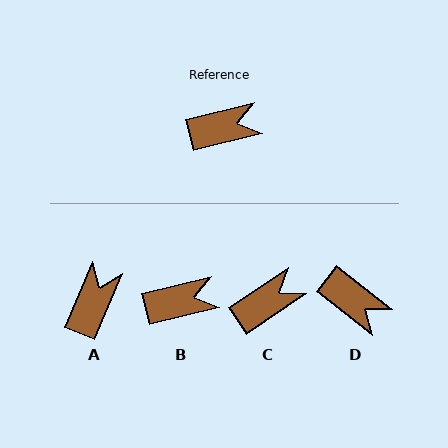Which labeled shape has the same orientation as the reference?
B.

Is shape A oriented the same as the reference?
No, it is off by about 53 degrees.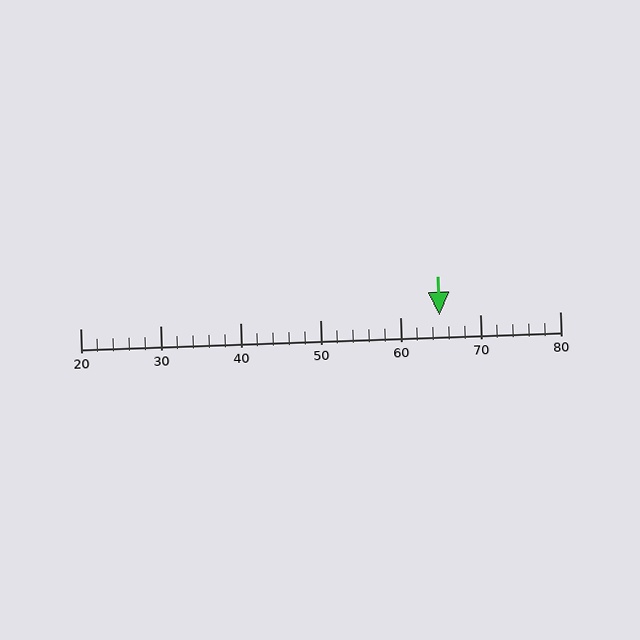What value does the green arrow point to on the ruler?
The green arrow points to approximately 65.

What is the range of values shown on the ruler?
The ruler shows values from 20 to 80.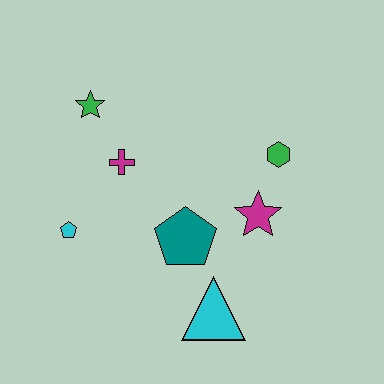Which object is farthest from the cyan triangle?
The green star is farthest from the cyan triangle.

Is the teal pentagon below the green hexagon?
Yes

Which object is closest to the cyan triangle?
The teal pentagon is closest to the cyan triangle.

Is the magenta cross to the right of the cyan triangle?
No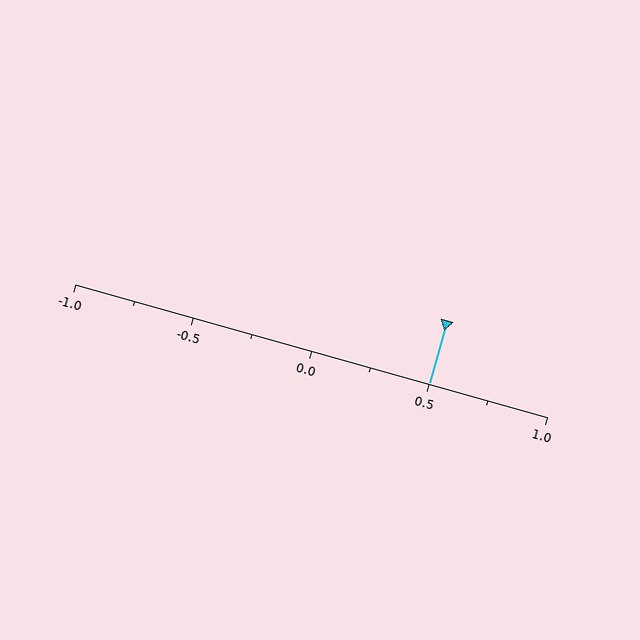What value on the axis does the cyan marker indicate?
The marker indicates approximately 0.5.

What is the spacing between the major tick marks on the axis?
The major ticks are spaced 0.5 apart.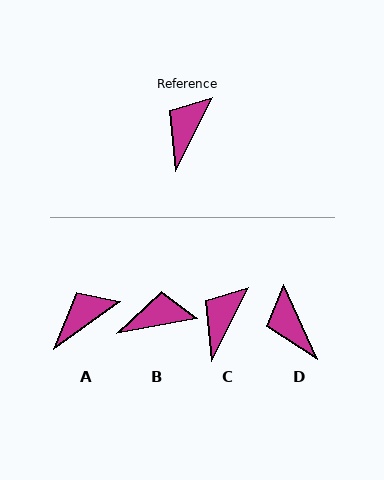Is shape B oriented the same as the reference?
No, it is off by about 53 degrees.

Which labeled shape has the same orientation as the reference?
C.